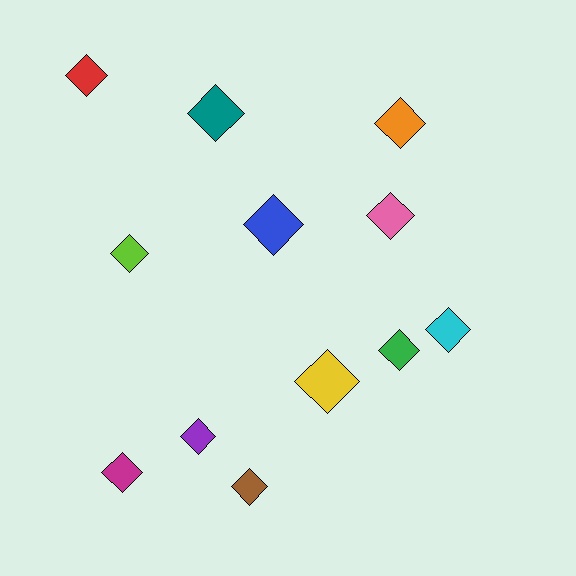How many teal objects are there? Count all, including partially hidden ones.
There is 1 teal object.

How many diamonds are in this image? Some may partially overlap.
There are 12 diamonds.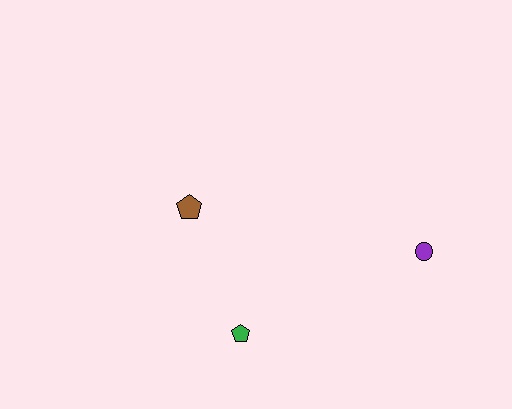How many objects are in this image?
There are 3 objects.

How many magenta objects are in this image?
There are no magenta objects.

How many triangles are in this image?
There are no triangles.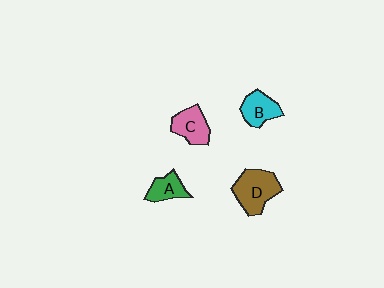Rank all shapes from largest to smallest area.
From largest to smallest: D (brown), C (pink), B (cyan), A (green).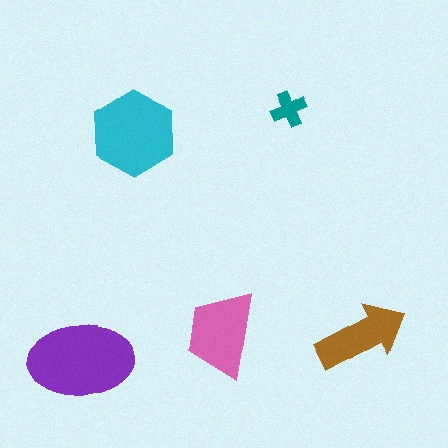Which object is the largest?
The purple ellipse.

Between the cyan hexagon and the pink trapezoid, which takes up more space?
The cyan hexagon.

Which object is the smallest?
The teal cross.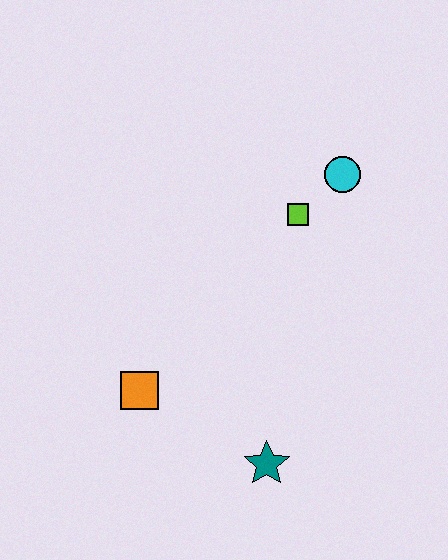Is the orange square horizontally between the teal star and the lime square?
No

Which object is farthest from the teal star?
The cyan circle is farthest from the teal star.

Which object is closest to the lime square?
The cyan circle is closest to the lime square.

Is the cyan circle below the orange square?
No